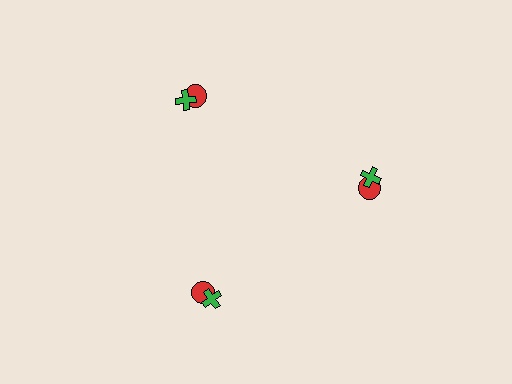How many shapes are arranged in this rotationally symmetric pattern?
There are 6 shapes, arranged in 3 groups of 2.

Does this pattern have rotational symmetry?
Yes, this pattern has 3-fold rotational symmetry. It looks the same after rotating 120 degrees around the center.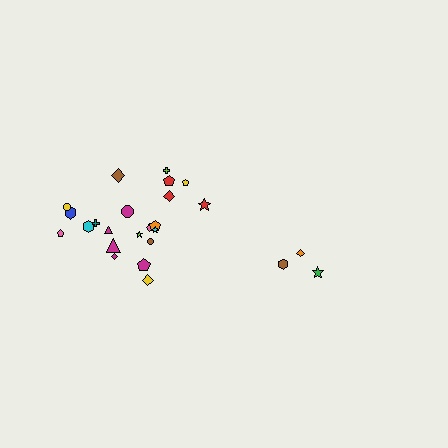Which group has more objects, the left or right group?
The left group.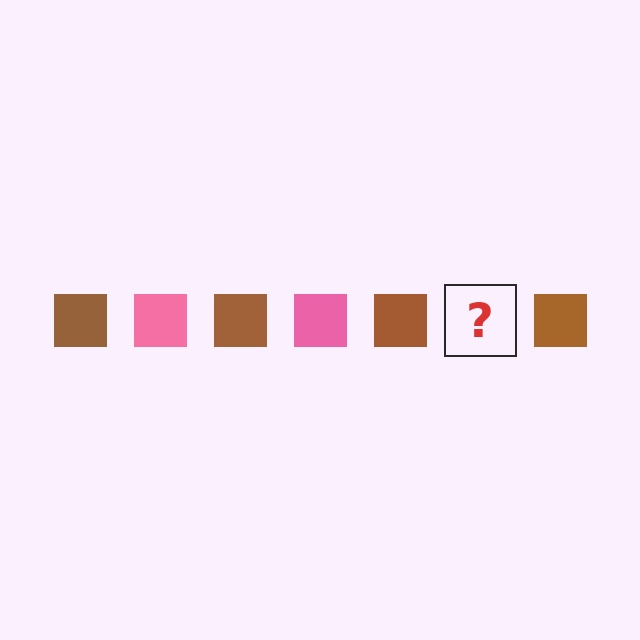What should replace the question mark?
The question mark should be replaced with a pink square.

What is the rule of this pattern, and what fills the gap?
The rule is that the pattern cycles through brown, pink squares. The gap should be filled with a pink square.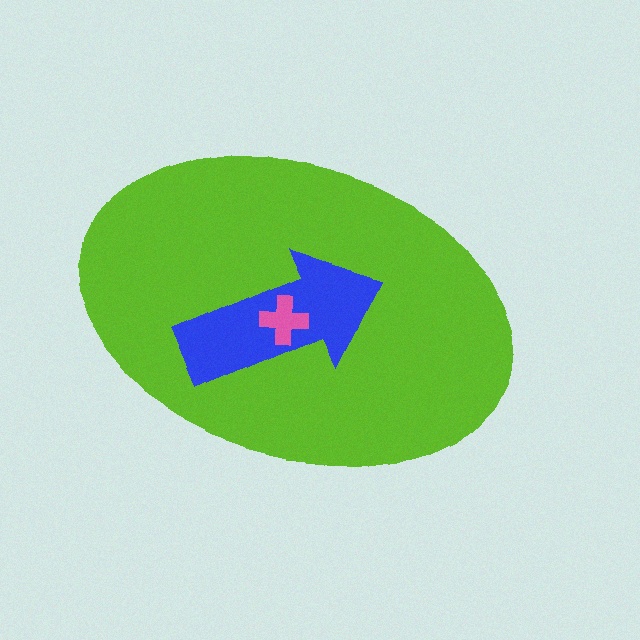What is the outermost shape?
The lime ellipse.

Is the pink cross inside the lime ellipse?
Yes.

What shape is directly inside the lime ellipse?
The blue arrow.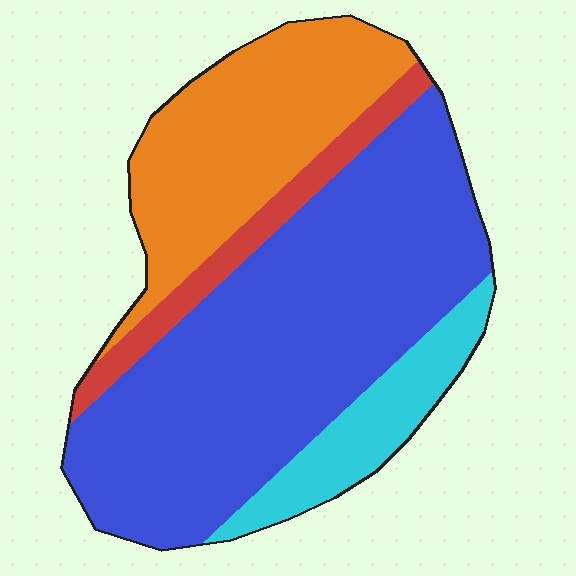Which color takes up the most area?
Blue, at roughly 55%.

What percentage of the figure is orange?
Orange takes up about one quarter (1/4) of the figure.